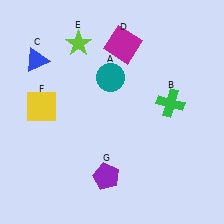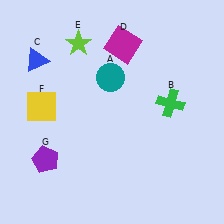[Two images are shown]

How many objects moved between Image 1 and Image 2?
1 object moved between the two images.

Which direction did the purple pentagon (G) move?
The purple pentagon (G) moved left.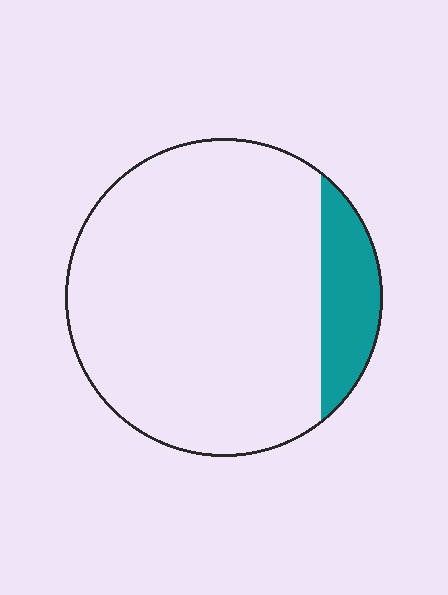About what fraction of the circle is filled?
About one eighth (1/8).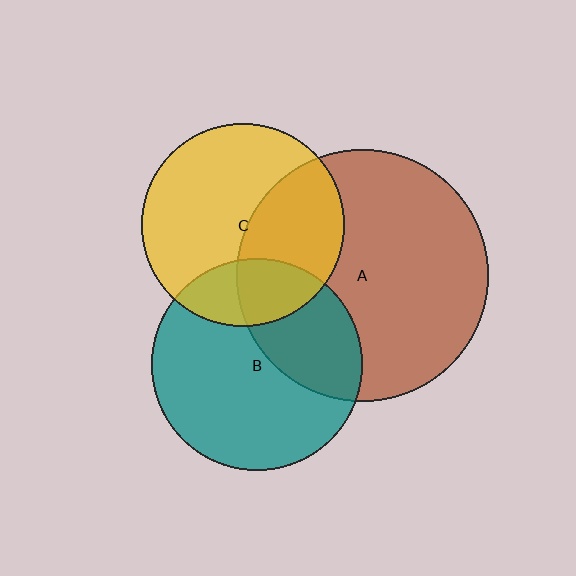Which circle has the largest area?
Circle A (brown).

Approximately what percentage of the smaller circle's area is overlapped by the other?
Approximately 35%.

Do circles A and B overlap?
Yes.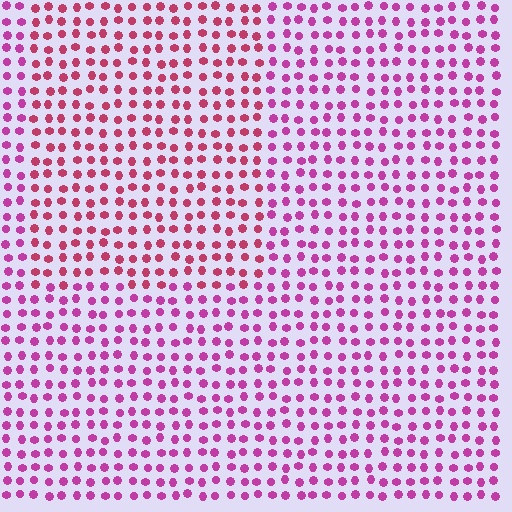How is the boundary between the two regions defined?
The boundary is defined purely by a slight shift in hue (about 27 degrees). Spacing, size, and orientation are identical on both sides.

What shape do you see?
I see a rectangle.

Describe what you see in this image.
The image is filled with small magenta elements in a uniform arrangement. A rectangle-shaped region is visible where the elements are tinted to a slightly different hue, forming a subtle color boundary.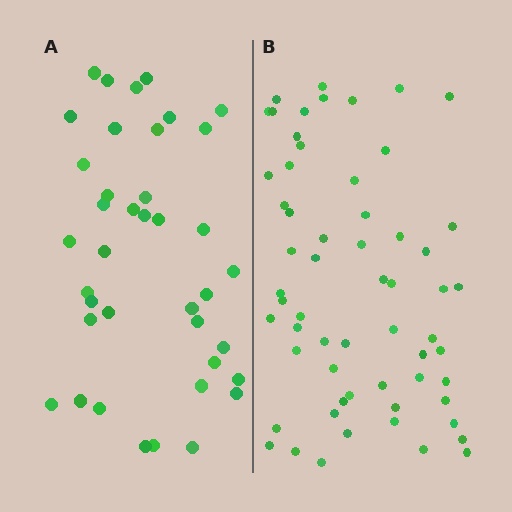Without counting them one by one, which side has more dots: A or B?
Region B (the right region) has more dots.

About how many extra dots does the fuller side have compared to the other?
Region B has approximately 20 more dots than region A.